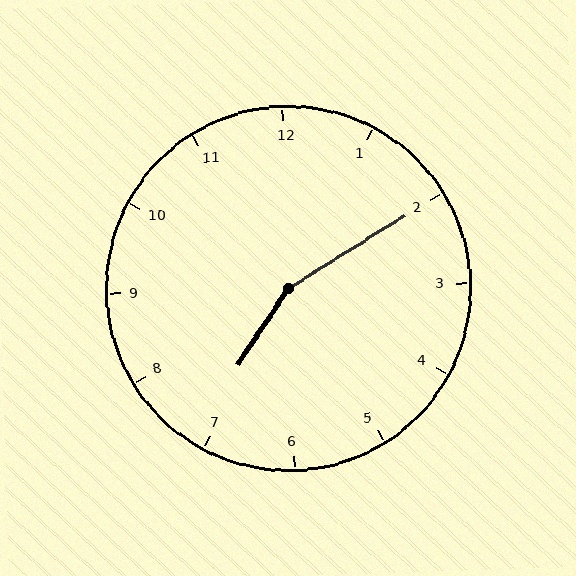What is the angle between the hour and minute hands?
Approximately 155 degrees.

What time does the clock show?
7:10.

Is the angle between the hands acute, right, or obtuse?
It is obtuse.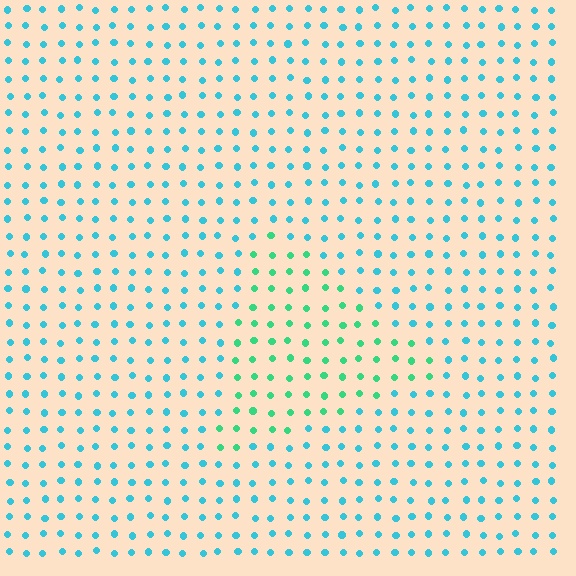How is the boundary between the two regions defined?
The boundary is defined purely by a slight shift in hue (about 39 degrees). Spacing, size, and orientation are identical on both sides.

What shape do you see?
I see a triangle.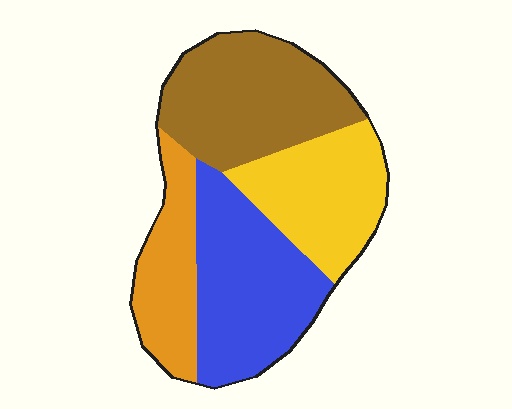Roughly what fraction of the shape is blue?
Blue covers roughly 30% of the shape.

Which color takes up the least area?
Orange, at roughly 15%.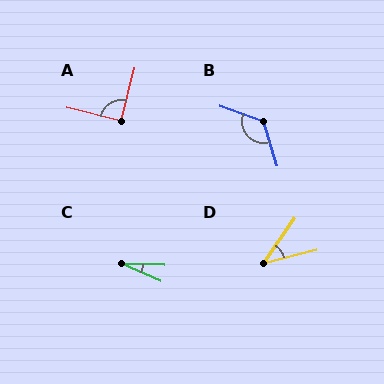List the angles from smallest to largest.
C (23°), D (40°), A (91°), B (127°).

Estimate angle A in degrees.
Approximately 91 degrees.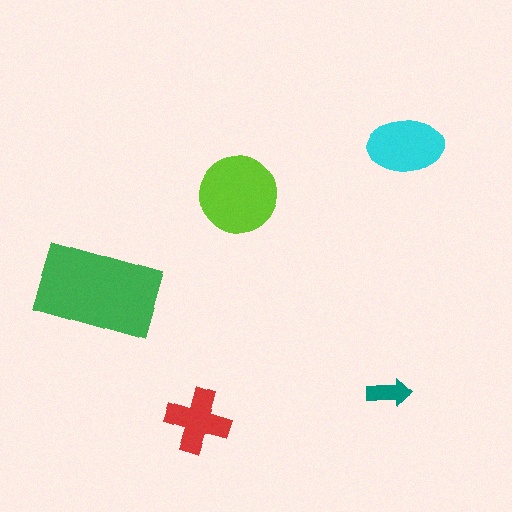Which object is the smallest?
The teal arrow.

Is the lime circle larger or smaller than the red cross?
Larger.